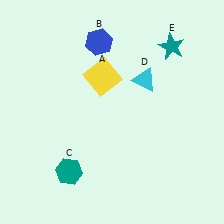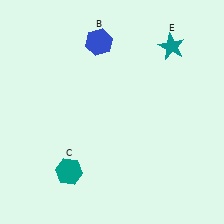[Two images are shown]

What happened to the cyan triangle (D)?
The cyan triangle (D) was removed in Image 2. It was in the top-right area of Image 1.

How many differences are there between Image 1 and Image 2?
There are 2 differences between the two images.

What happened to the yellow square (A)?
The yellow square (A) was removed in Image 2. It was in the top-left area of Image 1.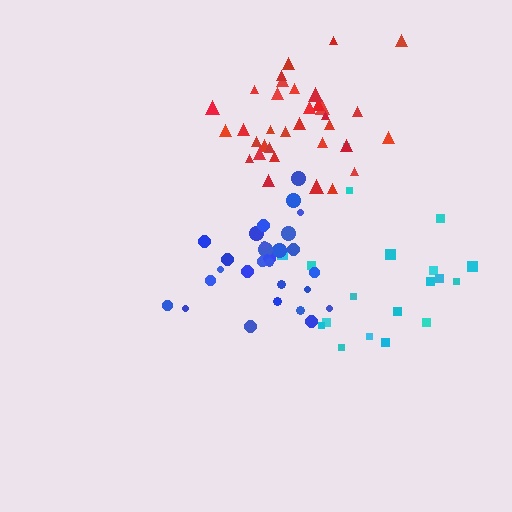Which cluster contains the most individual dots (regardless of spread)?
Red (34).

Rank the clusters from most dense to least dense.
blue, red, cyan.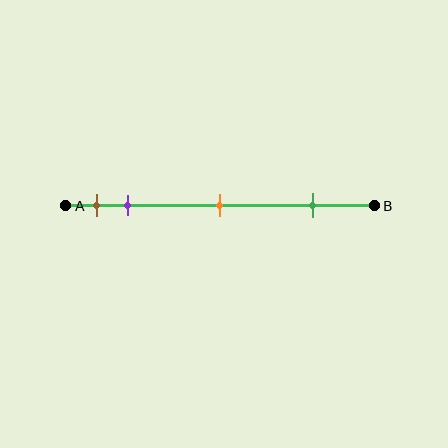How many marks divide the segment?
There are 4 marks dividing the segment.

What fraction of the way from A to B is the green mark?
The green mark is approximately 80% (0.8) of the way from A to B.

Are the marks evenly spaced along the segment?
No, the marks are not evenly spaced.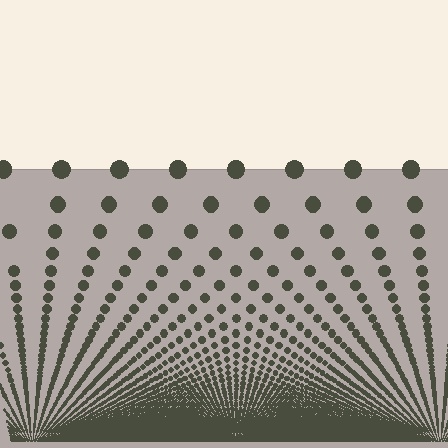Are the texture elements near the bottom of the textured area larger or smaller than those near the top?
Smaller. The gradient is inverted — elements near the bottom are smaller and denser.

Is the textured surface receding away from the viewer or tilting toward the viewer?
The surface appears to tilt toward the viewer. Texture elements get larger and sparser toward the top.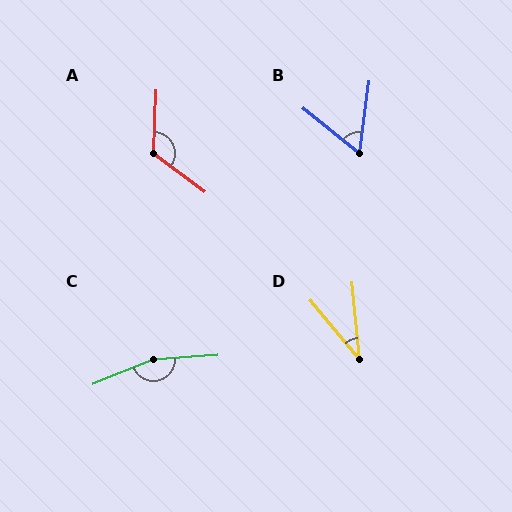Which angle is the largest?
C, at approximately 161 degrees.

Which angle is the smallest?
D, at approximately 34 degrees.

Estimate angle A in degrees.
Approximately 125 degrees.